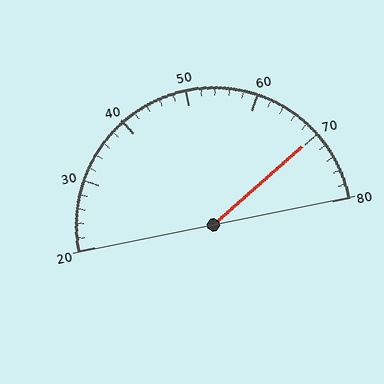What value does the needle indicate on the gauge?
The needle indicates approximately 70.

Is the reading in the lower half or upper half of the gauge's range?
The reading is in the upper half of the range (20 to 80).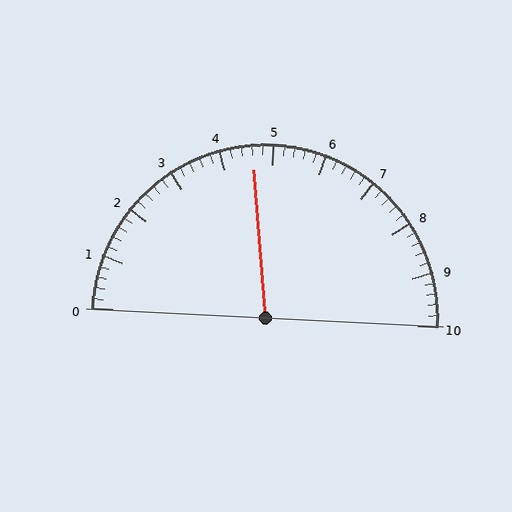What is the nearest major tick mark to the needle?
The nearest major tick mark is 5.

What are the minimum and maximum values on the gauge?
The gauge ranges from 0 to 10.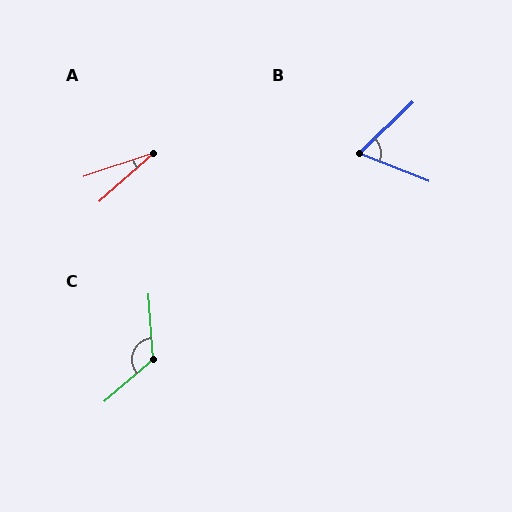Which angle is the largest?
C, at approximately 127 degrees.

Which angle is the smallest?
A, at approximately 23 degrees.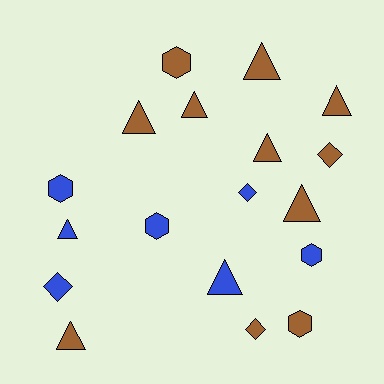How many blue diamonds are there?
There are 2 blue diamonds.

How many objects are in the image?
There are 18 objects.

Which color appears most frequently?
Brown, with 11 objects.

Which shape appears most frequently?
Triangle, with 9 objects.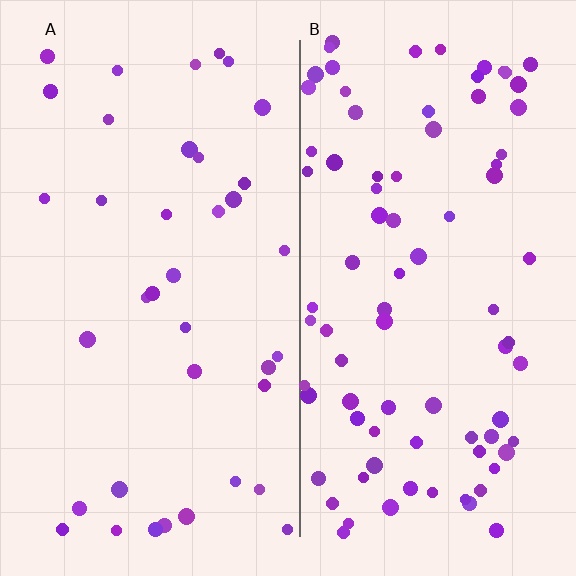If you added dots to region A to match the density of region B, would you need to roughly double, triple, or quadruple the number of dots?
Approximately double.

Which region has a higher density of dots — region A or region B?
B (the right).